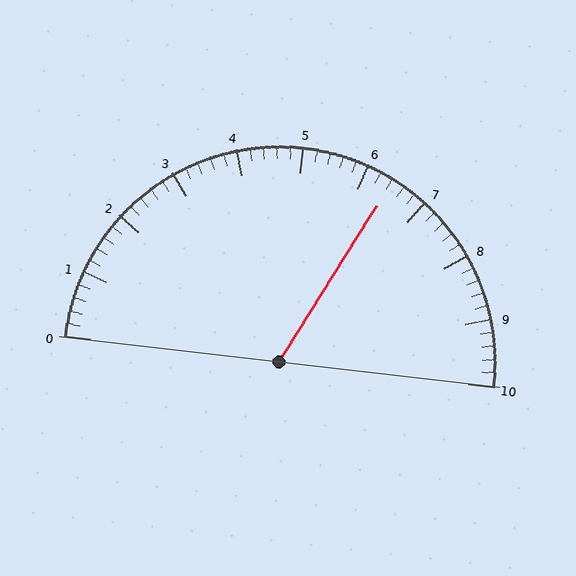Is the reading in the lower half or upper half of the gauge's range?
The reading is in the upper half of the range (0 to 10).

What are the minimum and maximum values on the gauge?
The gauge ranges from 0 to 10.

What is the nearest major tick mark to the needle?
The nearest major tick mark is 6.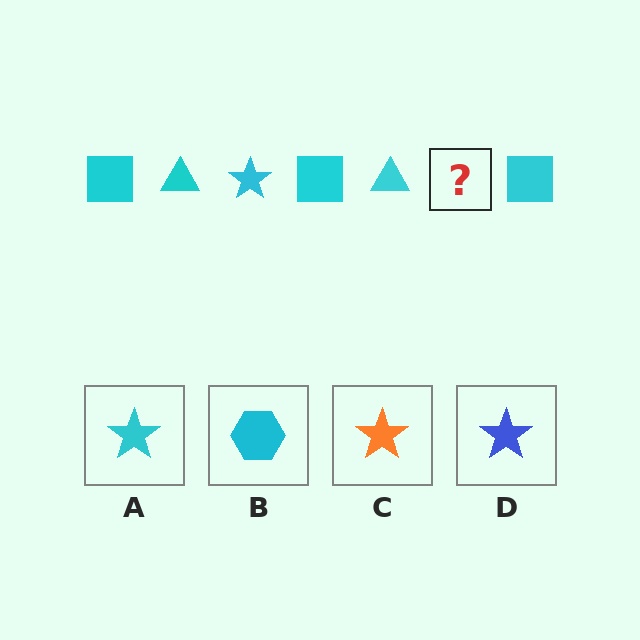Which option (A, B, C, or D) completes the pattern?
A.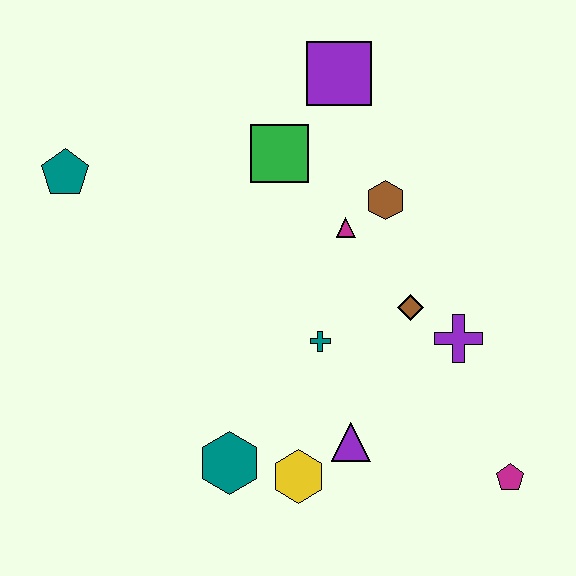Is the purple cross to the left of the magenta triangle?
No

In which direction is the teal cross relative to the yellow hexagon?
The teal cross is above the yellow hexagon.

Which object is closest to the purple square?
The green square is closest to the purple square.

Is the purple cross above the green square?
No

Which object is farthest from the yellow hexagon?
The purple square is farthest from the yellow hexagon.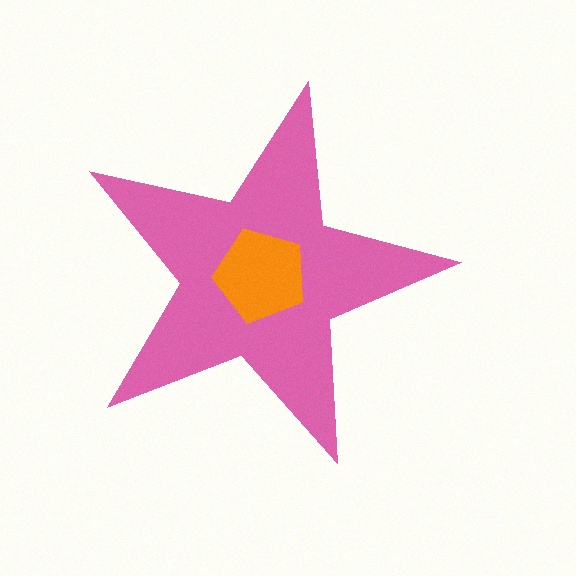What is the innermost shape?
The orange pentagon.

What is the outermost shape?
The pink star.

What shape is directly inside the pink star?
The orange pentagon.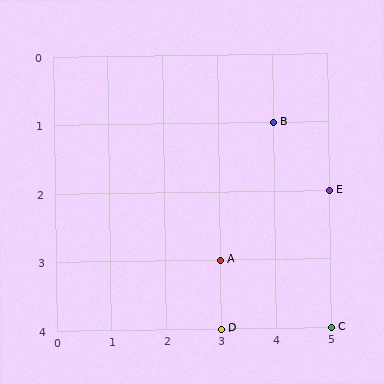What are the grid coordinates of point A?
Point A is at grid coordinates (3, 3).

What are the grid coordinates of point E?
Point E is at grid coordinates (5, 2).